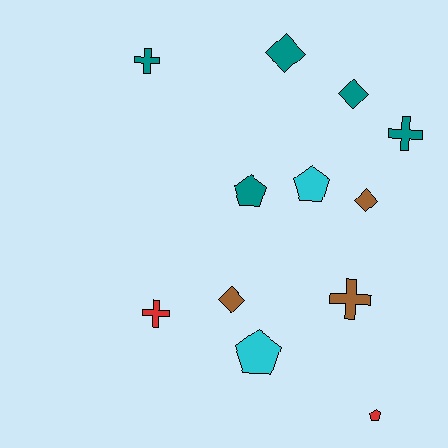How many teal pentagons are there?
There is 1 teal pentagon.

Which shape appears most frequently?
Diamond, with 4 objects.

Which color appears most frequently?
Teal, with 5 objects.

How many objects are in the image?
There are 12 objects.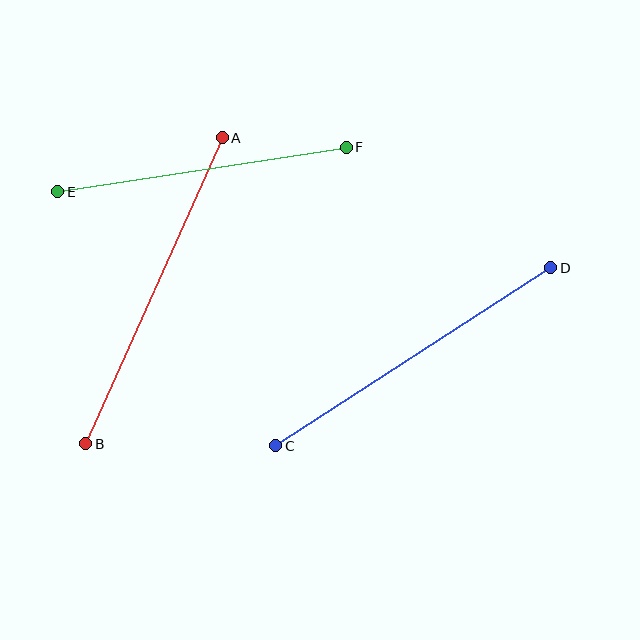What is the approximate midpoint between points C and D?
The midpoint is at approximately (413, 357) pixels.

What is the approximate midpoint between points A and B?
The midpoint is at approximately (154, 291) pixels.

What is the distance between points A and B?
The distance is approximately 335 pixels.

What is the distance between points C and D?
The distance is approximately 328 pixels.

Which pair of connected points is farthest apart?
Points A and B are farthest apart.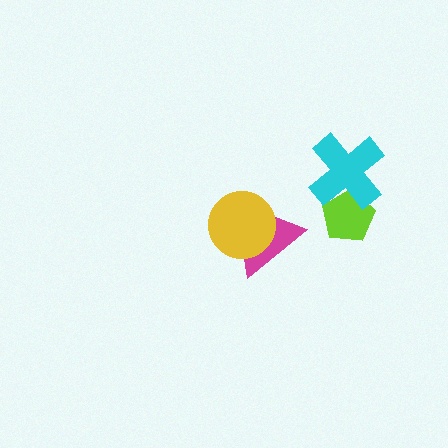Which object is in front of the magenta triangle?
The yellow circle is in front of the magenta triangle.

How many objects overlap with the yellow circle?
1 object overlaps with the yellow circle.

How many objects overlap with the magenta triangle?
1 object overlaps with the magenta triangle.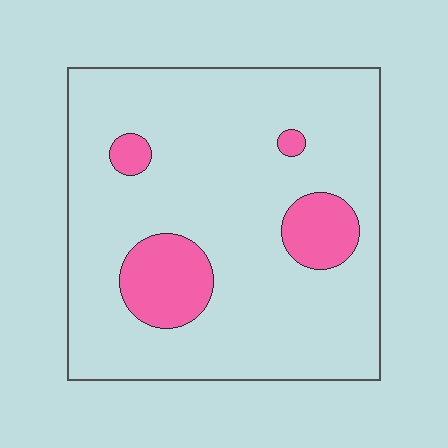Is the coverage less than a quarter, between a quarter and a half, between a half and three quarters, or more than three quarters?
Less than a quarter.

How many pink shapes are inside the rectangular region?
4.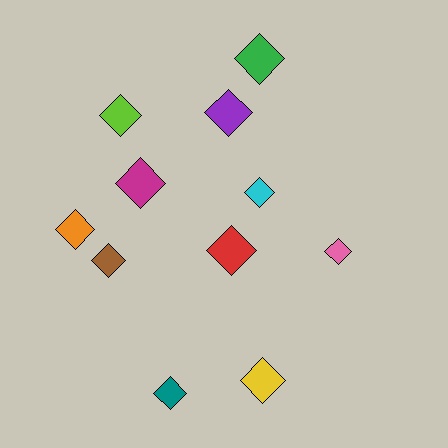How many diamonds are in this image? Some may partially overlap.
There are 11 diamonds.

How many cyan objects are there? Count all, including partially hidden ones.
There is 1 cyan object.